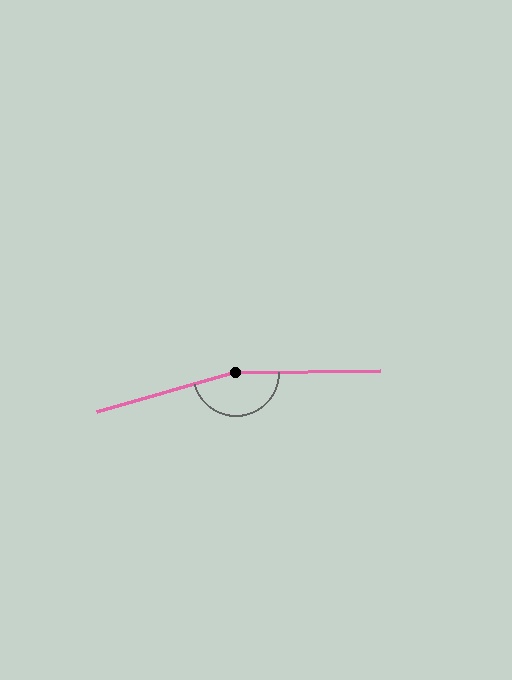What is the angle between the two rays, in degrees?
Approximately 164 degrees.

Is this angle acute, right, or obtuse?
It is obtuse.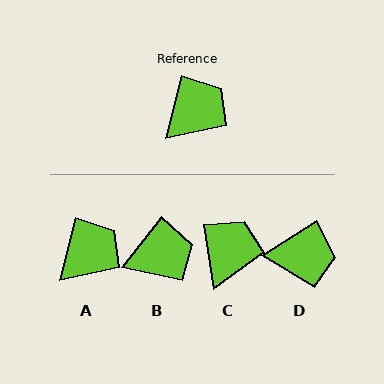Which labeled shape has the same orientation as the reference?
A.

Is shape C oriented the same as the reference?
No, it is off by about 24 degrees.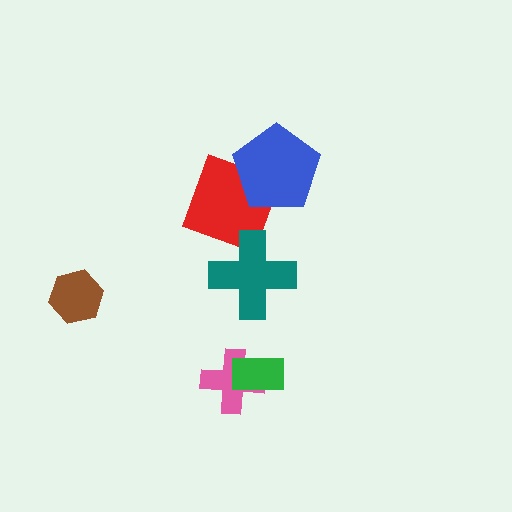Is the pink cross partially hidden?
Yes, it is partially covered by another shape.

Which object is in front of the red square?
The blue pentagon is in front of the red square.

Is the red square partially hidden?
Yes, it is partially covered by another shape.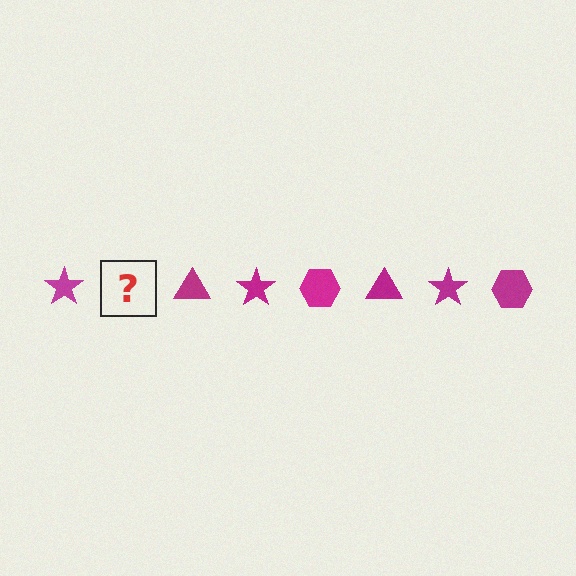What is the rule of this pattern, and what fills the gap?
The rule is that the pattern cycles through star, hexagon, triangle shapes in magenta. The gap should be filled with a magenta hexagon.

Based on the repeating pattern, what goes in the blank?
The blank should be a magenta hexagon.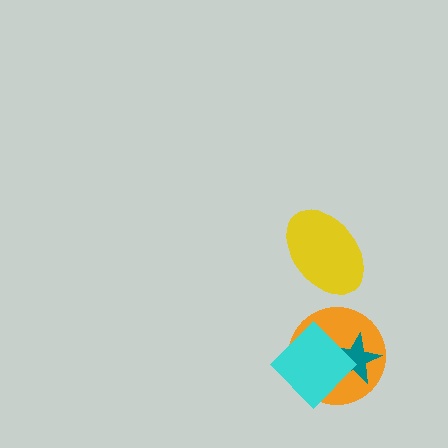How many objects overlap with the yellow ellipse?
0 objects overlap with the yellow ellipse.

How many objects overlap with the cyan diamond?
2 objects overlap with the cyan diamond.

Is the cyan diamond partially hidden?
No, no other shape covers it.